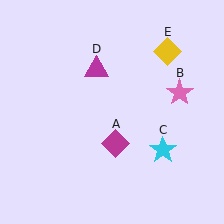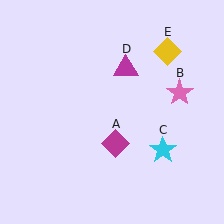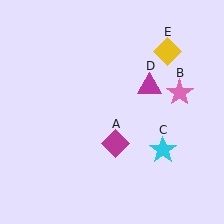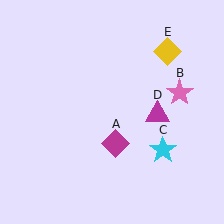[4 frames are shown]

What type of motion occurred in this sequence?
The magenta triangle (object D) rotated clockwise around the center of the scene.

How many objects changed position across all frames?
1 object changed position: magenta triangle (object D).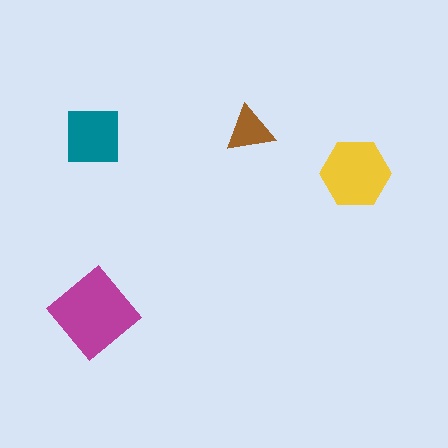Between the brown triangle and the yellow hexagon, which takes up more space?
The yellow hexagon.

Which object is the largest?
The magenta diamond.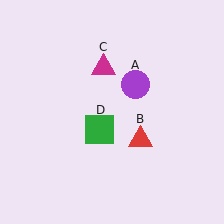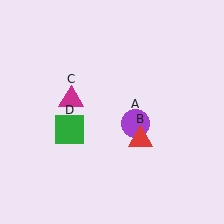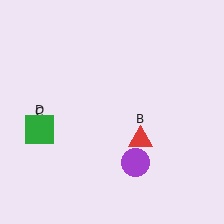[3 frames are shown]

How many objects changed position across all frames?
3 objects changed position: purple circle (object A), magenta triangle (object C), green square (object D).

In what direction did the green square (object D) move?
The green square (object D) moved left.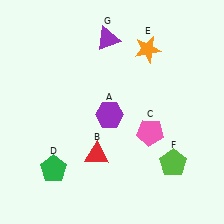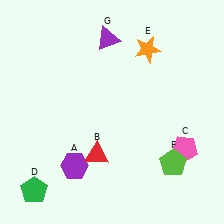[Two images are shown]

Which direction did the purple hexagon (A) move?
The purple hexagon (A) moved down.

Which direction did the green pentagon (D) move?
The green pentagon (D) moved down.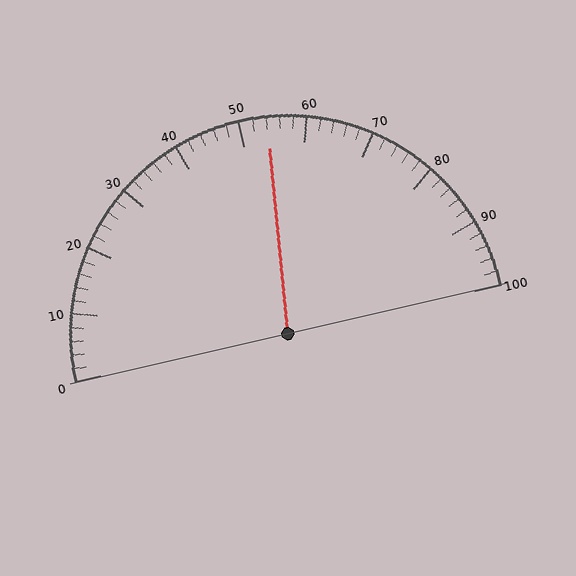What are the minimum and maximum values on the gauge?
The gauge ranges from 0 to 100.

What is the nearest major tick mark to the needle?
The nearest major tick mark is 50.